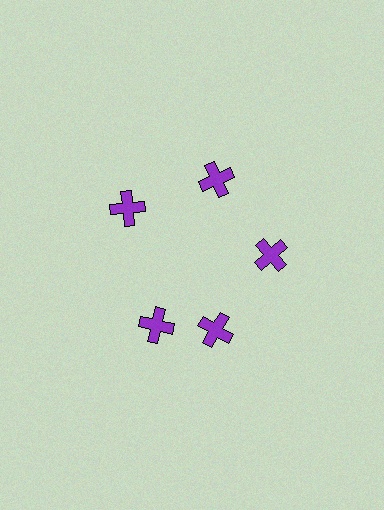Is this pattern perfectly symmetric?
No. The 5 purple crosses are arranged in a ring, but one element near the 8 o'clock position is rotated out of alignment along the ring, breaking the 5-fold rotational symmetry.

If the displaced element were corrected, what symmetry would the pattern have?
It would have 5-fold rotational symmetry — the pattern would map onto itself every 72 degrees.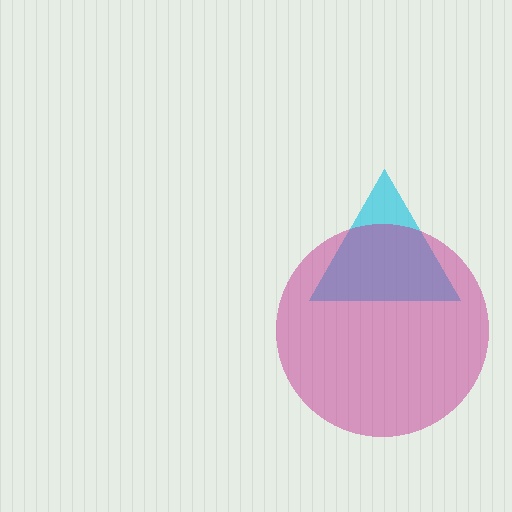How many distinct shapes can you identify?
There are 2 distinct shapes: a cyan triangle, a magenta circle.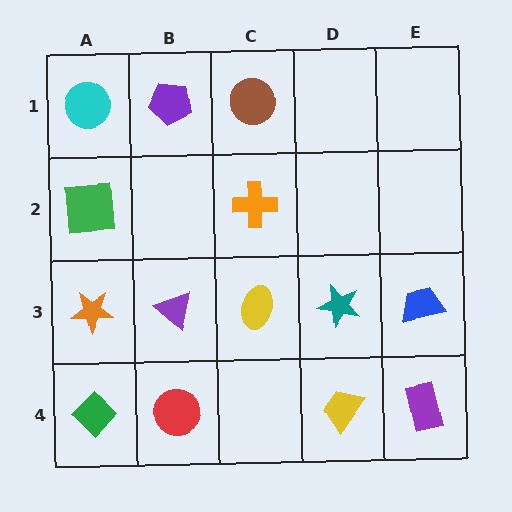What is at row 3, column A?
An orange star.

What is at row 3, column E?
A blue trapezoid.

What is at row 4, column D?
A yellow trapezoid.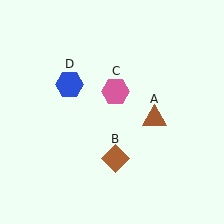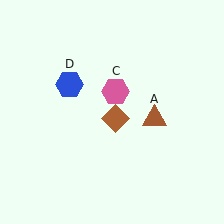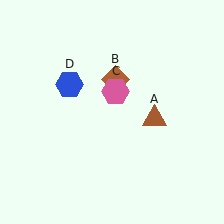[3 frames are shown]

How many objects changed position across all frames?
1 object changed position: brown diamond (object B).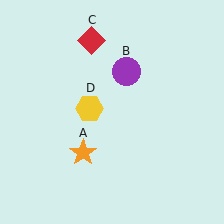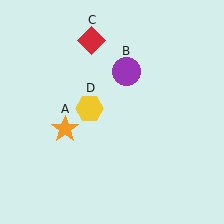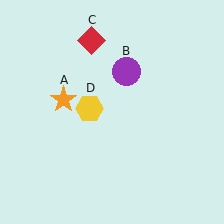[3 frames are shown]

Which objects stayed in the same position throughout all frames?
Purple circle (object B) and red diamond (object C) and yellow hexagon (object D) remained stationary.